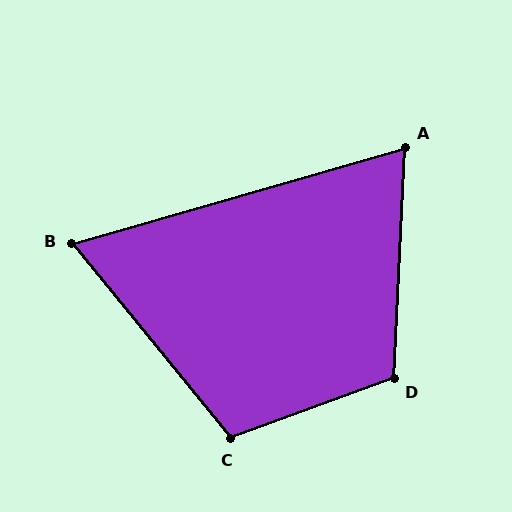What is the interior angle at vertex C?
Approximately 109 degrees (obtuse).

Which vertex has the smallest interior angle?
B, at approximately 67 degrees.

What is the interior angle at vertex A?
Approximately 71 degrees (acute).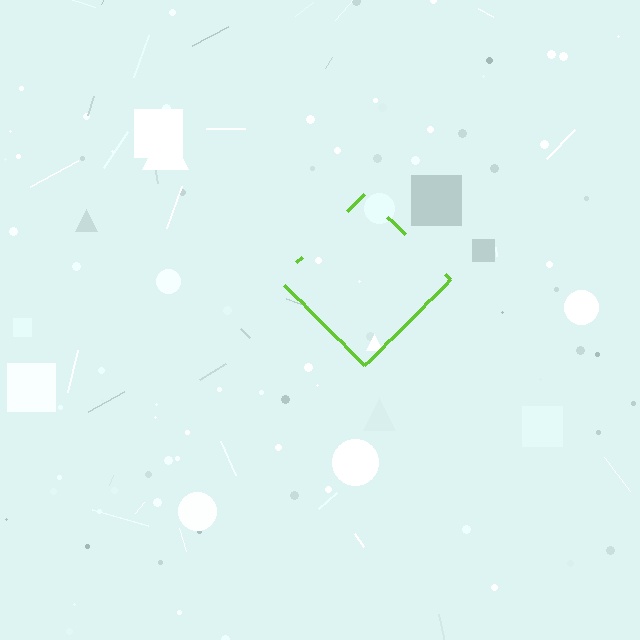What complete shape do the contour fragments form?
The contour fragments form a diamond.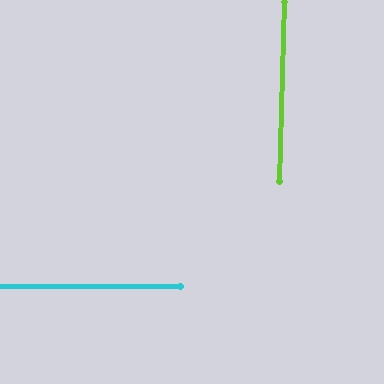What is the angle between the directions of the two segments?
Approximately 89 degrees.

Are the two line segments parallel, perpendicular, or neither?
Perpendicular — they meet at approximately 89°.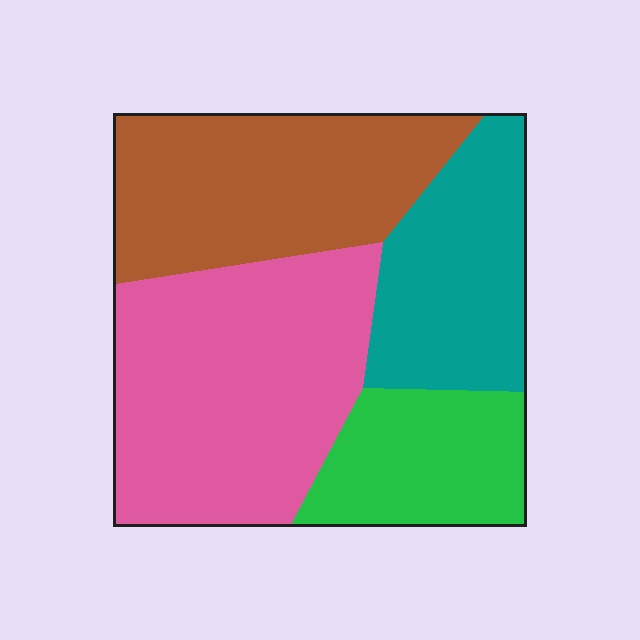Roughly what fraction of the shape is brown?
Brown covers around 30% of the shape.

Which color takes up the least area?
Green, at roughly 15%.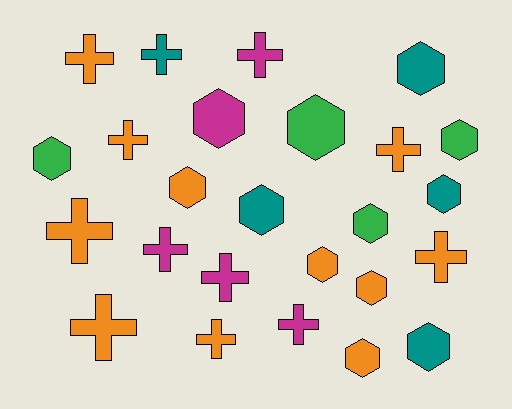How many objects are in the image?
There are 25 objects.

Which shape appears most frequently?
Hexagon, with 13 objects.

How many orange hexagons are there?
There are 4 orange hexagons.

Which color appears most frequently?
Orange, with 11 objects.